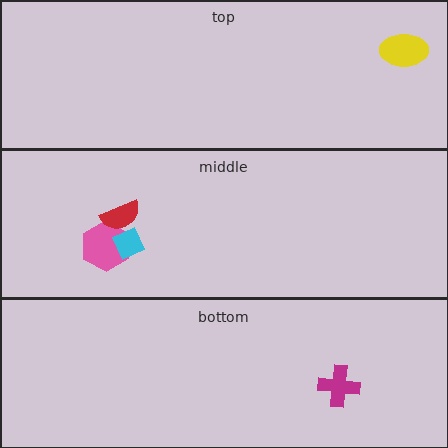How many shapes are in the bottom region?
1.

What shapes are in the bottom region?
The magenta cross.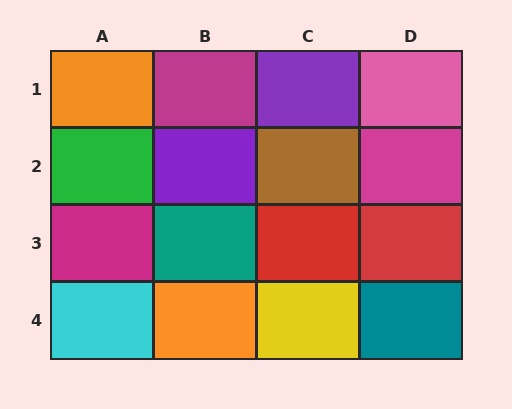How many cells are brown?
1 cell is brown.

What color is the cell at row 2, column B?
Purple.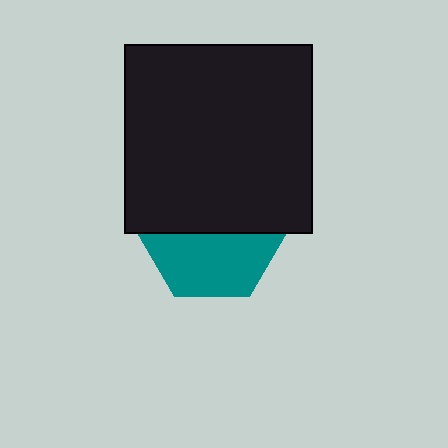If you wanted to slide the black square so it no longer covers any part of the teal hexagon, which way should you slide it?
Slide it up — that is the most direct way to separate the two shapes.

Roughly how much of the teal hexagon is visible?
About half of it is visible (roughly 48%).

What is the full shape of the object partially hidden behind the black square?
The partially hidden object is a teal hexagon.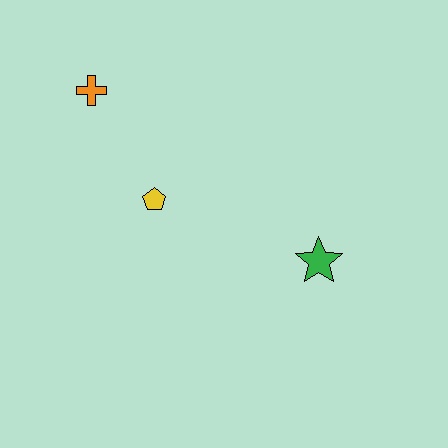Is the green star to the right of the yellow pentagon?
Yes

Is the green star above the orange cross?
No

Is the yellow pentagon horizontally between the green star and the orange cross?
Yes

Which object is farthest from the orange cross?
The green star is farthest from the orange cross.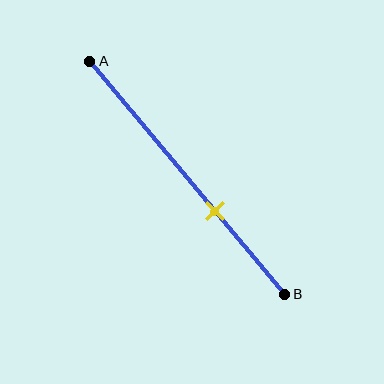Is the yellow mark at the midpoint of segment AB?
No, the mark is at about 65% from A, not at the 50% midpoint.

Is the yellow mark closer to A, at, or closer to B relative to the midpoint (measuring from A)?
The yellow mark is closer to point B than the midpoint of segment AB.